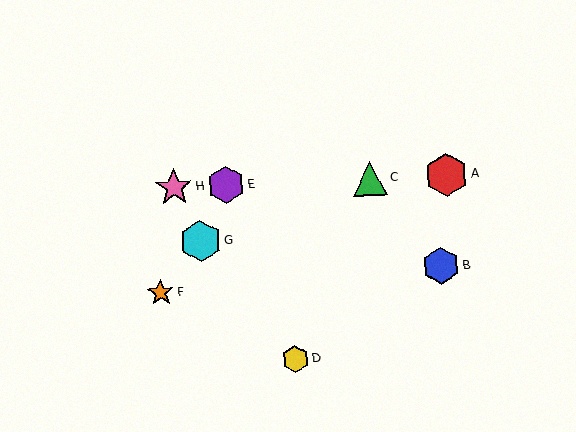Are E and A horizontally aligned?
Yes, both are at y≈185.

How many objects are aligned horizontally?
4 objects (A, C, E, H) are aligned horizontally.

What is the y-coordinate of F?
Object F is at y≈293.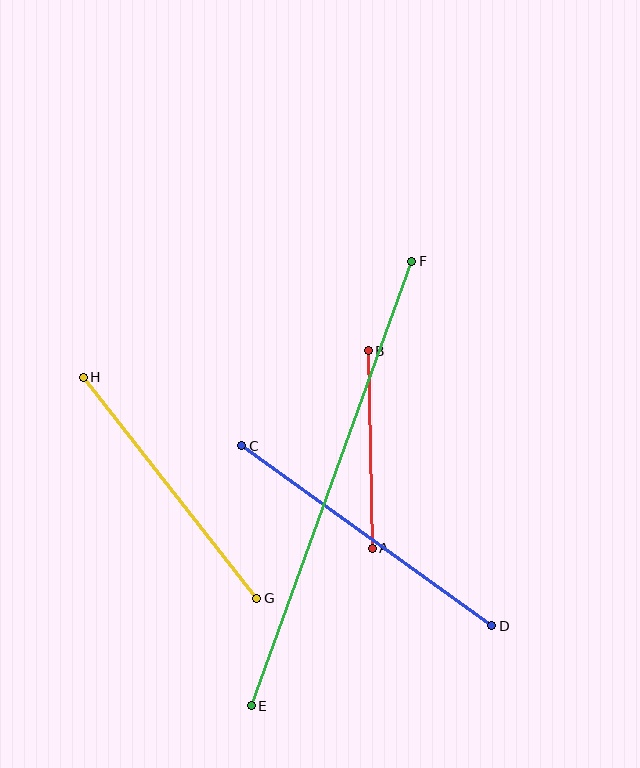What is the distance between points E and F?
The distance is approximately 473 pixels.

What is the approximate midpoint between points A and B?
The midpoint is at approximately (370, 449) pixels.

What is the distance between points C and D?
The distance is approximately 308 pixels.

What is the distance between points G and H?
The distance is approximately 281 pixels.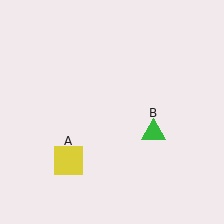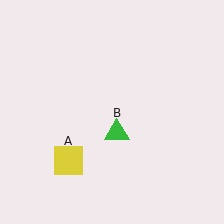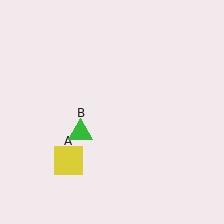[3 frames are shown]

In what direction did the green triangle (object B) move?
The green triangle (object B) moved left.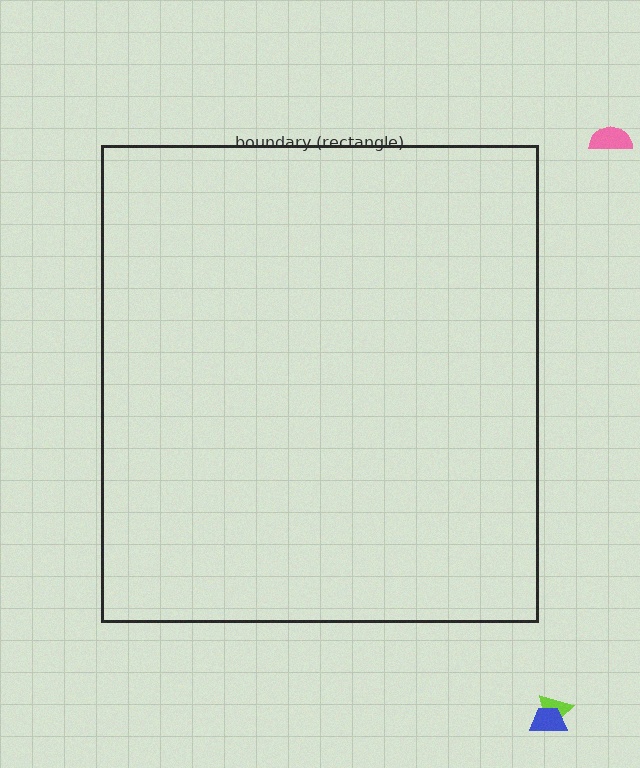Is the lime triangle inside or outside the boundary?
Outside.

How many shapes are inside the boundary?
0 inside, 3 outside.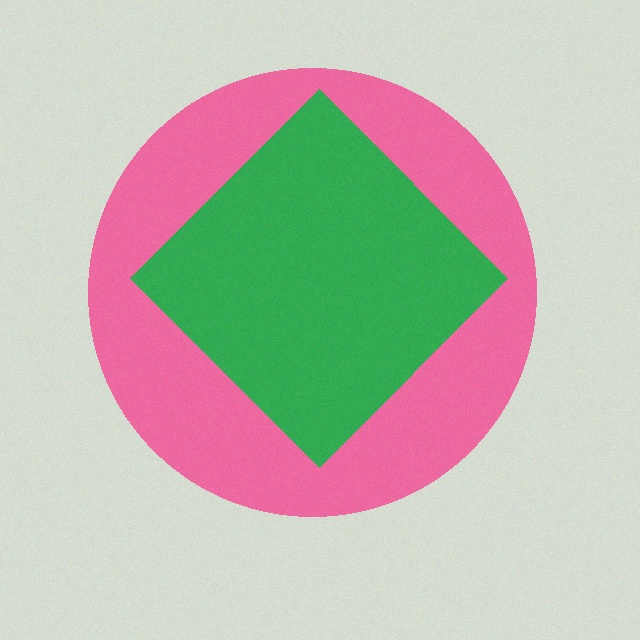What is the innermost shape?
The green diamond.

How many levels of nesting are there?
2.